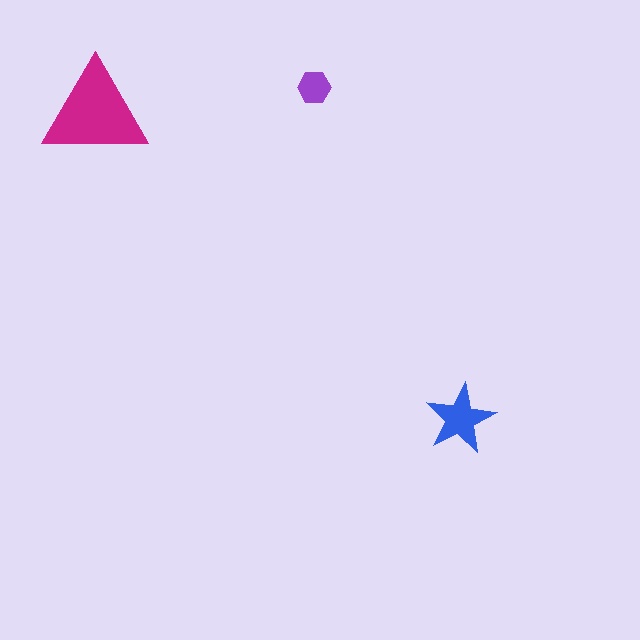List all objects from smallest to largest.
The purple hexagon, the blue star, the magenta triangle.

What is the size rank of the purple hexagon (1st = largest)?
3rd.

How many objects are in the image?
There are 3 objects in the image.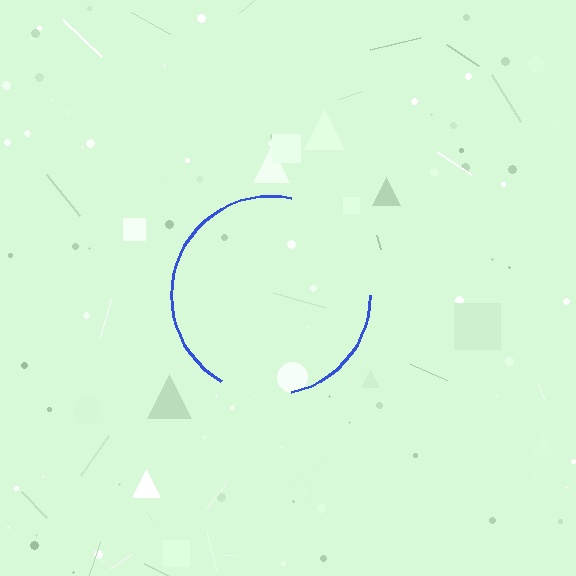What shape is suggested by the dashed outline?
The dashed outline suggests a circle.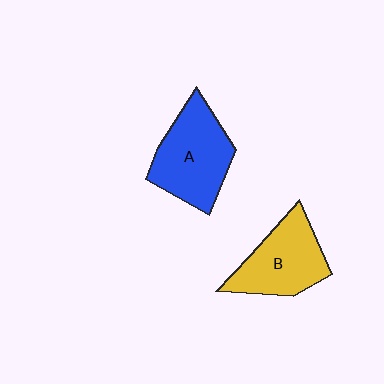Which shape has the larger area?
Shape A (blue).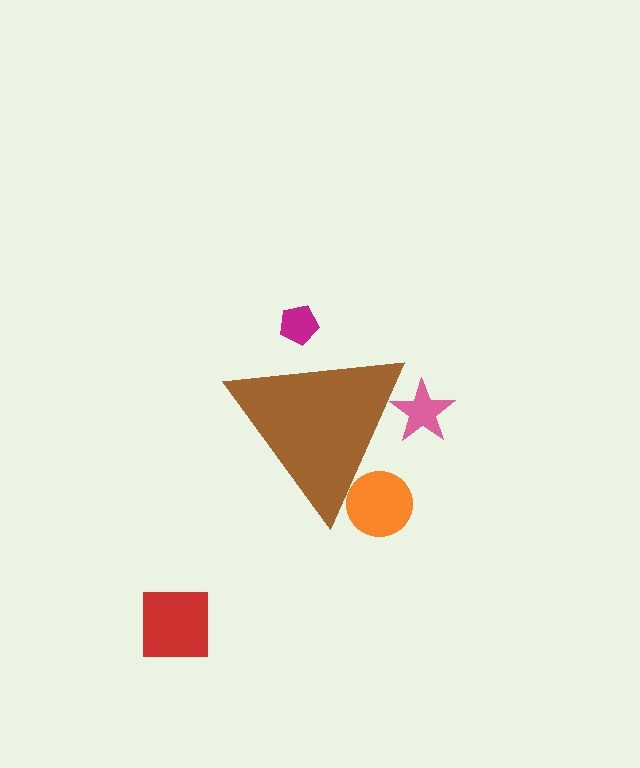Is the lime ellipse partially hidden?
Yes, the lime ellipse is partially hidden behind the brown triangle.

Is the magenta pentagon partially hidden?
Yes, the magenta pentagon is partially hidden behind the brown triangle.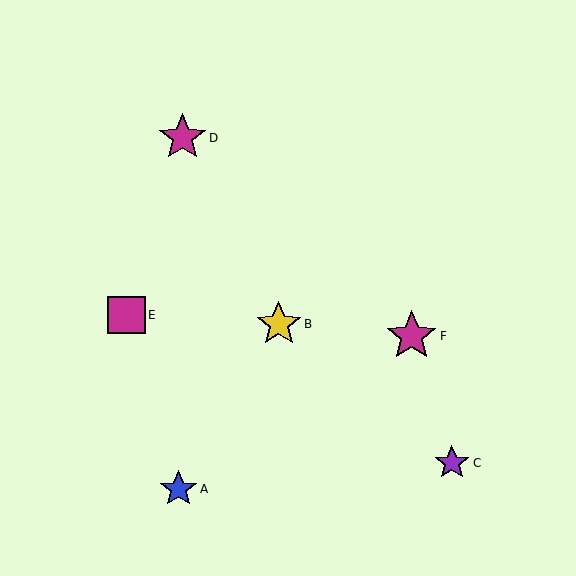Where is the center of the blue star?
The center of the blue star is at (178, 489).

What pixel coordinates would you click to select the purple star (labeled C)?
Click at (452, 463) to select the purple star C.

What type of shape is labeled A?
Shape A is a blue star.